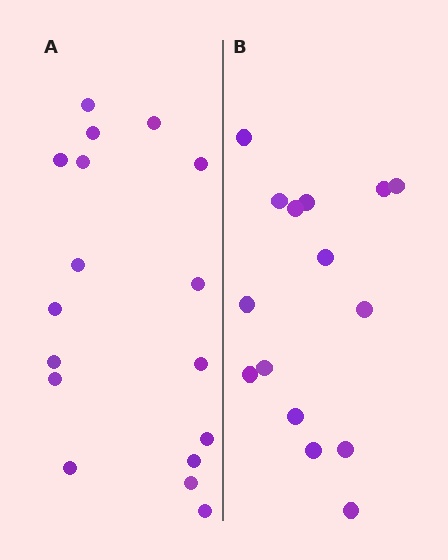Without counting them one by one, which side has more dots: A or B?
Region A (the left region) has more dots.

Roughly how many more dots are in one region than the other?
Region A has just a few more — roughly 2 or 3 more dots than region B.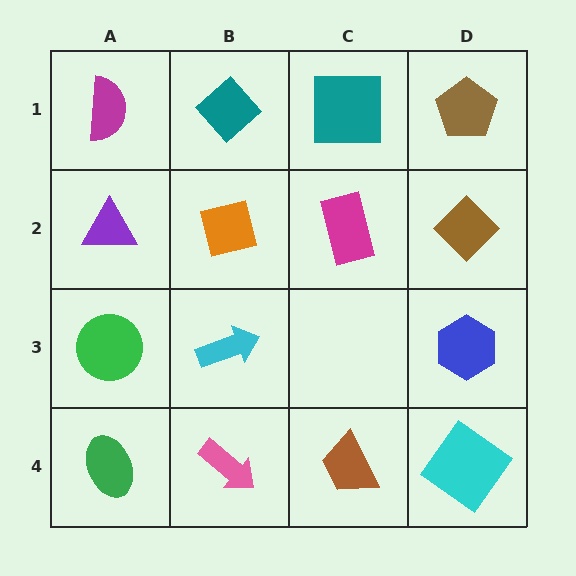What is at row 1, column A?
A magenta semicircle.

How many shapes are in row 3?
3 shapes.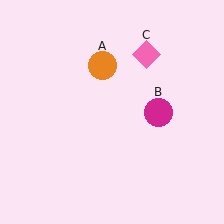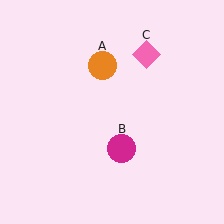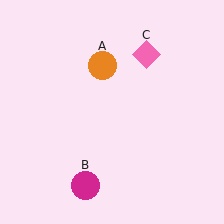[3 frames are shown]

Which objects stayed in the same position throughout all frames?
Orange circle (object A) and pink diamond (object C) remained stationary.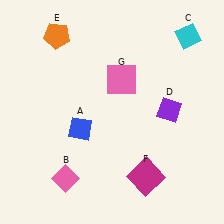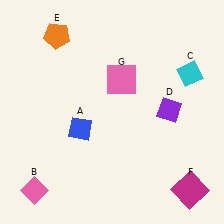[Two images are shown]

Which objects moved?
The objects that moved are: the pink diamond (B), the cyan diamond (C), the magenta square (F).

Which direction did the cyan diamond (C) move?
The cyan diamond (C) moved down.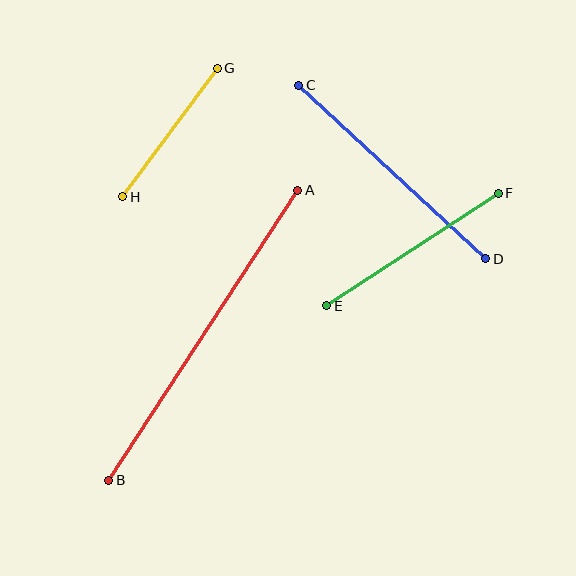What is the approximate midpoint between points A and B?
The midpoint is at approximately (203, 335) pixels.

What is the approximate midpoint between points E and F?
The midpoint is at approximately (412, 250) pixels.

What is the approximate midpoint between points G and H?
The midpoint is at approximately (170, 132) pixels.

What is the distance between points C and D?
The distance is approximately 255 pixels.